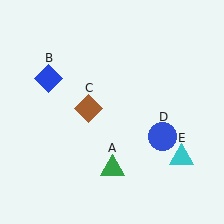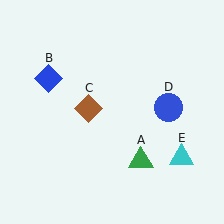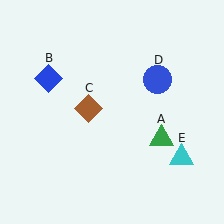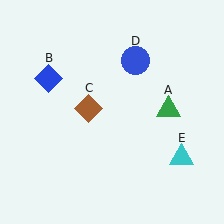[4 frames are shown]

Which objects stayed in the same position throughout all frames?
Blue diamond (object B) and brown diamond (object C) and cyan triangle (object E) remained stationary.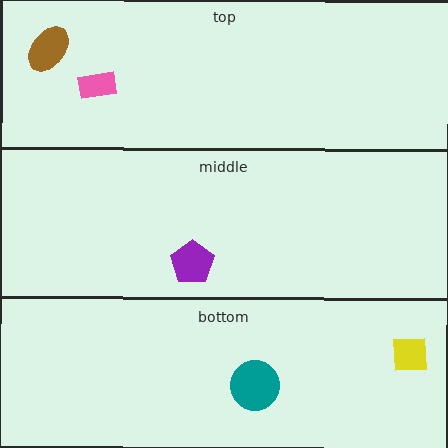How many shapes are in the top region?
2.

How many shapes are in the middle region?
1.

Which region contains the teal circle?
The bottom region.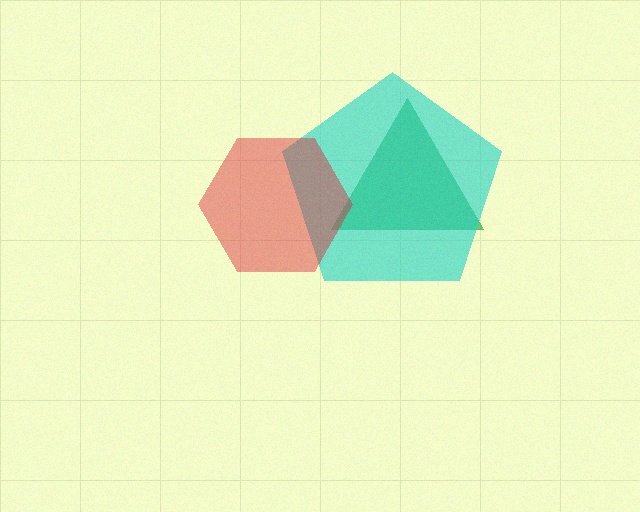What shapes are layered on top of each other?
The layered shapes are: a green triangle, a cyan pentagon, a red hexagon.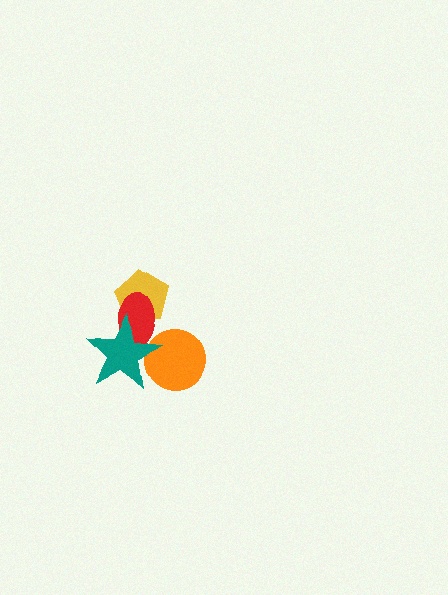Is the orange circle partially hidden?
Yes, it is partially covered by another shape.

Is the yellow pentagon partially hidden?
Yes, it is partially covered by another shape.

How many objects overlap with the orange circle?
1 object overlaps with the orange circle.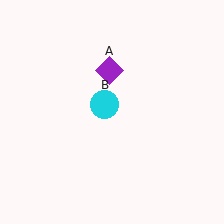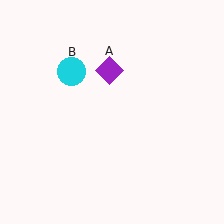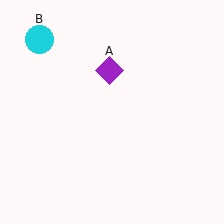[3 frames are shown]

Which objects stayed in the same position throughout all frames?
Purple diamond (object A) remained stationary.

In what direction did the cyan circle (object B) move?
The cyan circle (object B) moved up and to the left.